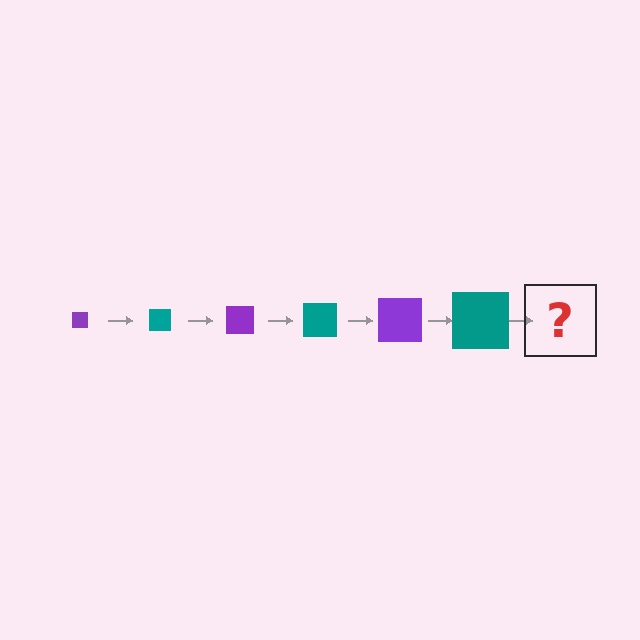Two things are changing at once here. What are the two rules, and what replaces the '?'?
The two rules are that the square grows larger each step and the color cycles through purple and teal. The '?' should be a purple square, larger than the previous one.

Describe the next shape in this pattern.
It should be a purple square, larger than the previous one.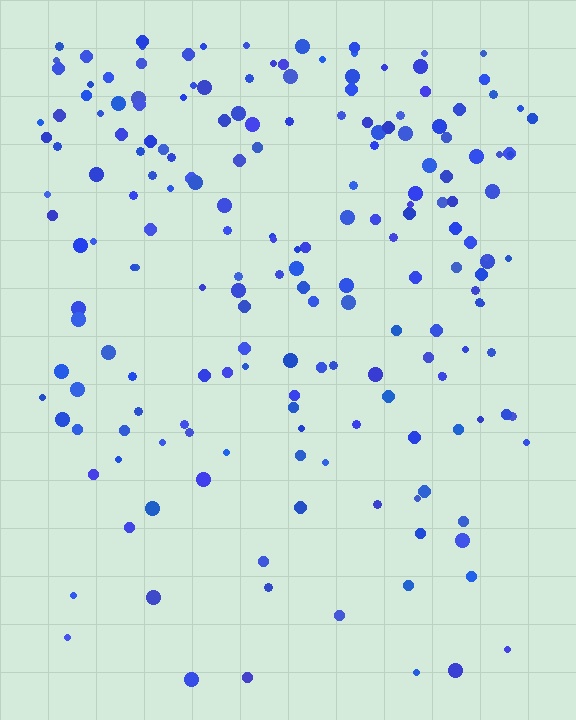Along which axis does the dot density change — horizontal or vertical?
Vertical.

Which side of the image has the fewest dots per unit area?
The bottom.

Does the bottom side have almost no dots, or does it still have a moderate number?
Still a moderate number, just noticeably fewer than the top.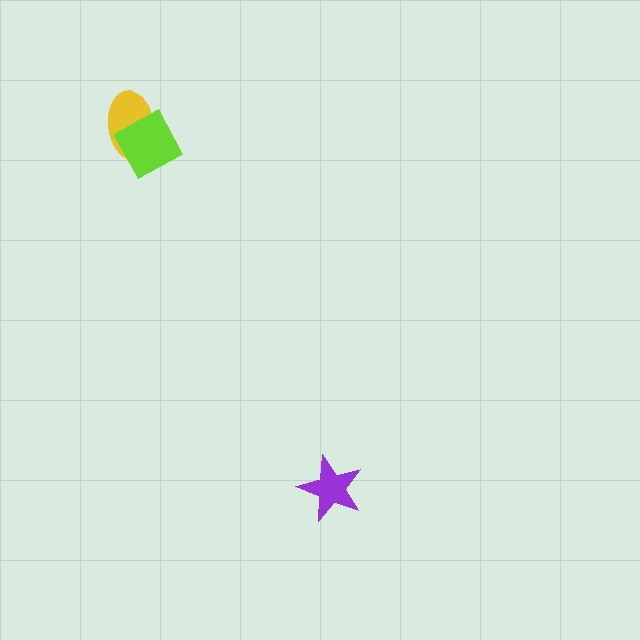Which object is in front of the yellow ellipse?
The lime square is in front of the yellow ellipse.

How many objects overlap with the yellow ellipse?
1 object overlaps with the yellow ellipse.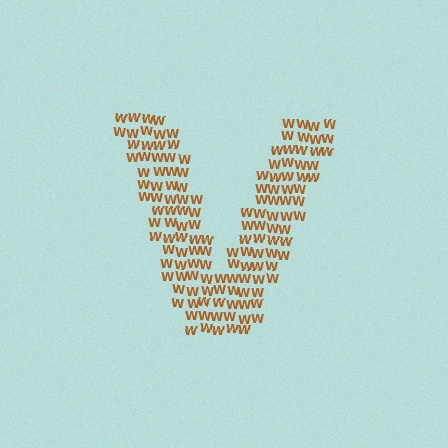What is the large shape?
The large shape is the letter V.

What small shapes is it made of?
It is made of small letter W's.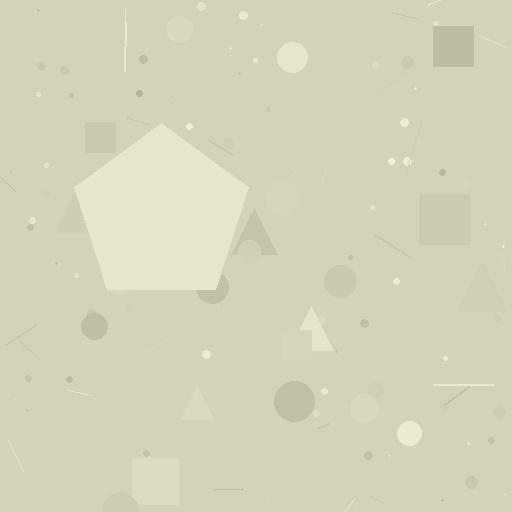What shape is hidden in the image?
A pentagon is hidden in the image.